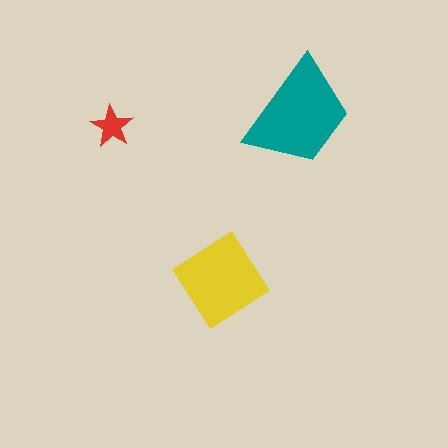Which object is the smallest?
The red star.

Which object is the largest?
The teal trapezoid.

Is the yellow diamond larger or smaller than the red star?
Larger.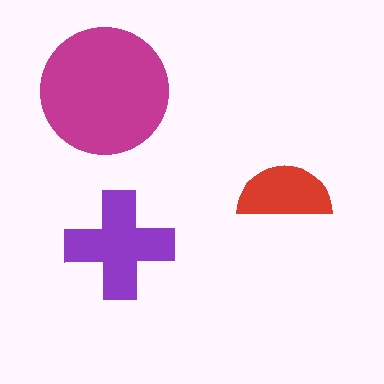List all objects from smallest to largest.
The red semicircle, the purple cross, the magenta circle.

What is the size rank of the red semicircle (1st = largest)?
3rd.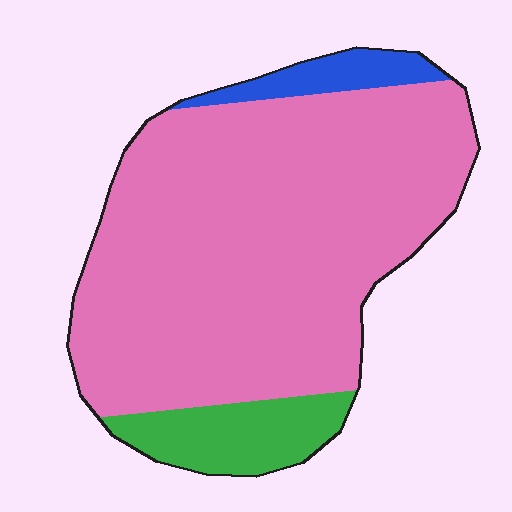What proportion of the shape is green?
Green takes up about one eighth (1/8) of the shape.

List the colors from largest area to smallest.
From largest to smallest: pink, green, blue.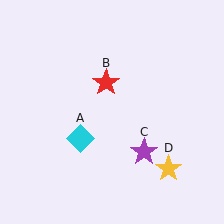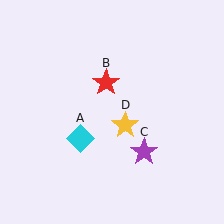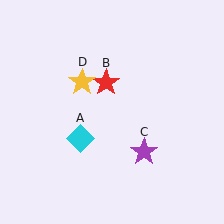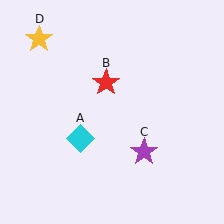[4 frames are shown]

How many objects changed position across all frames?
1 object changed position: yellow star (object D).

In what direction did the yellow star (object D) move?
The yellow star (object D) moved up and to the left.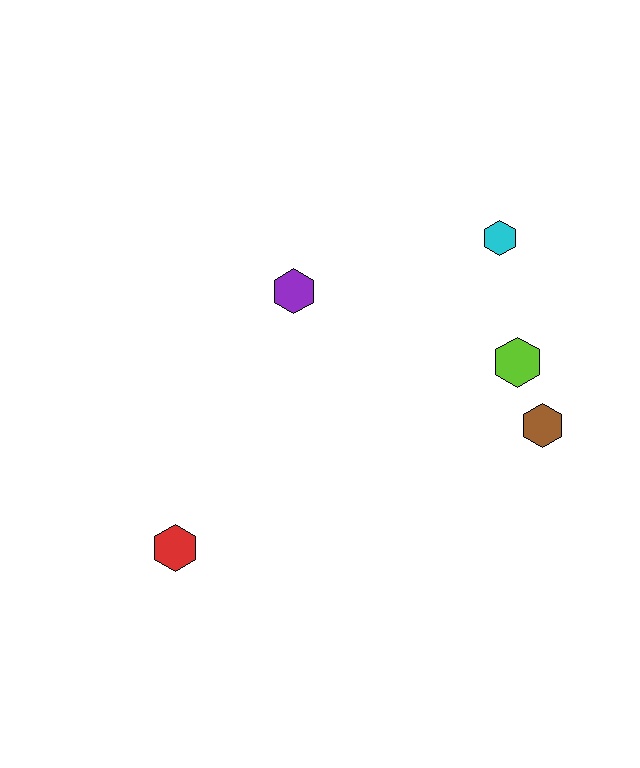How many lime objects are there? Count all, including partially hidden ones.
There is 1 lime object.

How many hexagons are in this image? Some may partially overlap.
There are 5 hexagons.